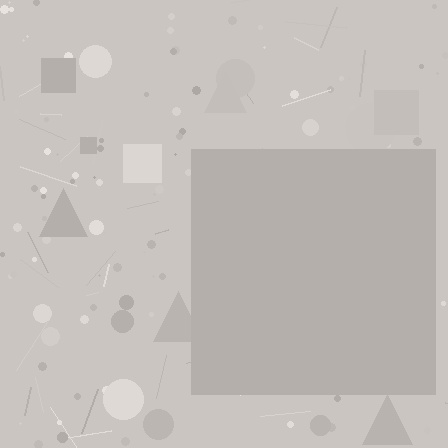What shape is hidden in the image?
A square is hidden in the image.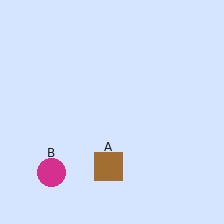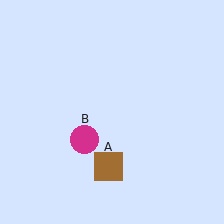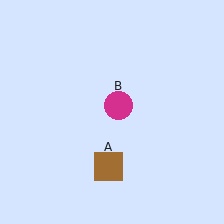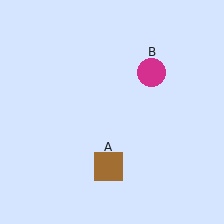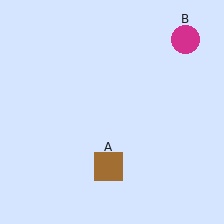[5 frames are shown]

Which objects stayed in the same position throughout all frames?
Brown square (object A) remained stationary.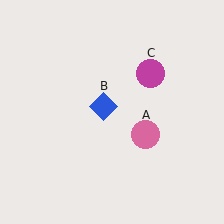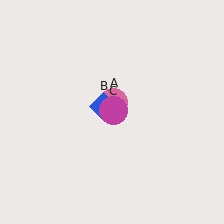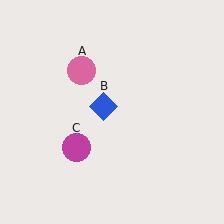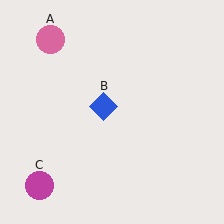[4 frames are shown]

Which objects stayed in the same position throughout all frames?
Blue diamond (object B) remained stationary.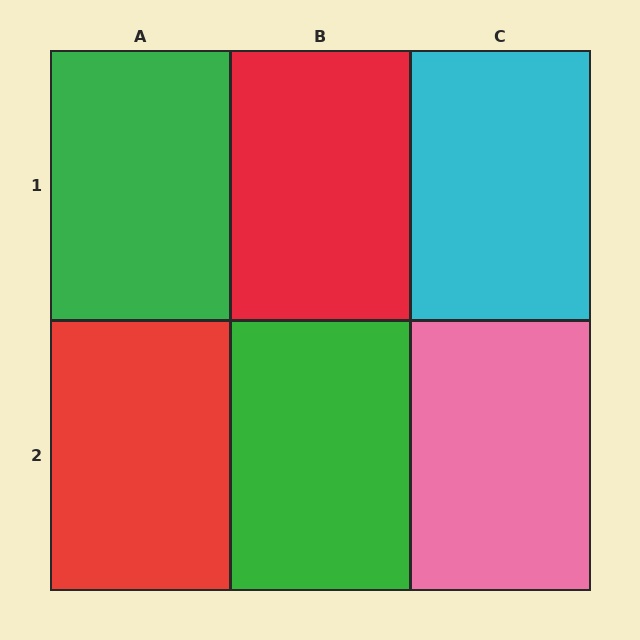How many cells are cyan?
1 cell is cyan.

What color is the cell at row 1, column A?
Green.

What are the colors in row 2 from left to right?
Red, green, pink.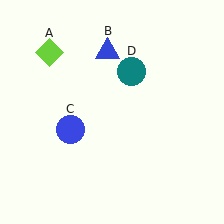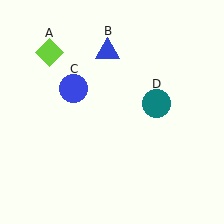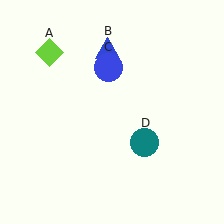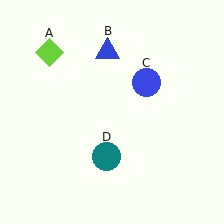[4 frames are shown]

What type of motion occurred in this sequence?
The blue circle (object C), teal circle (object D) rotated clockwise around the center of the scene.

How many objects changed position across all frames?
2 objects changed position: blue circle (object C), teal circle (object D).